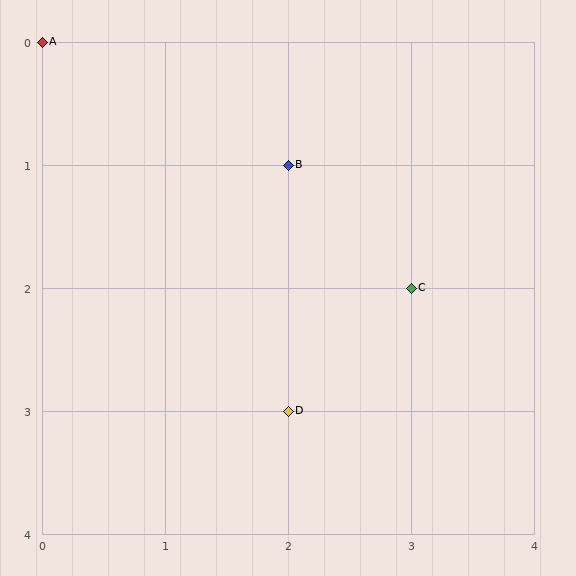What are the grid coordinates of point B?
Point B is at grid coordinates (2, 1).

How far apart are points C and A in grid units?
Points C and A are 3 columns and 2 rows apart (about 3.6 grid units diagonally).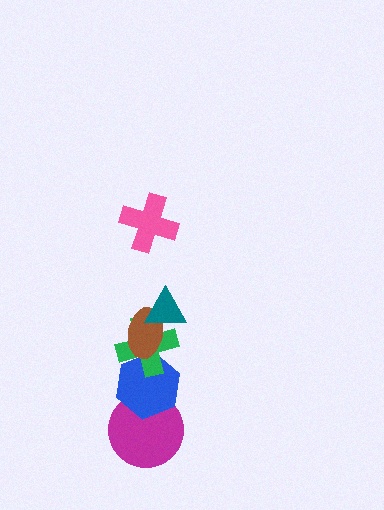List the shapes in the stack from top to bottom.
From top to bottom: the pink cross, the teal triangle, the brown ellipse, the green cross, the blue hexagon, the magenta circle.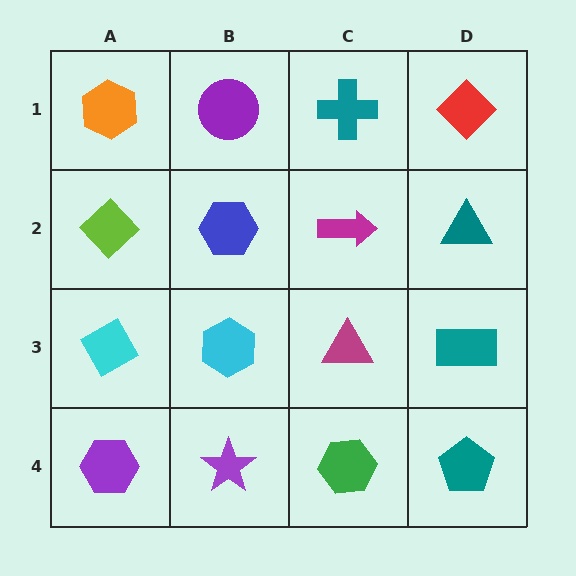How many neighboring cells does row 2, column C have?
4.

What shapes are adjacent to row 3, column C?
A magenta arrow (row 2, column C), a green hexagon (row 4, column C), a cyan hexagon (row 3, column B), a teal rectangle (row 3, column D).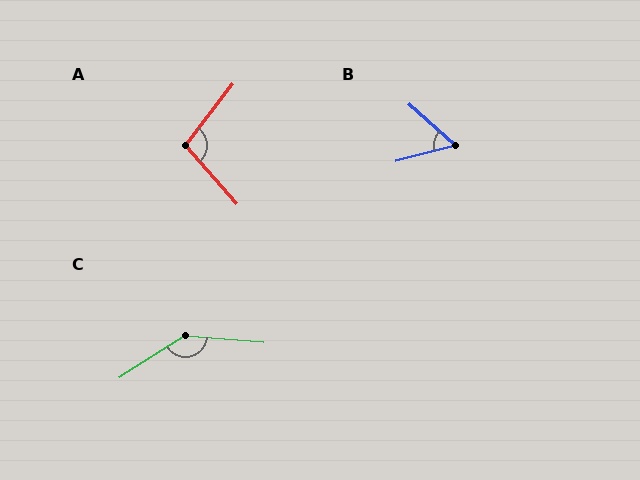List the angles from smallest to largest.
B (57°), A (101°), C (143°).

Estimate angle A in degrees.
Approximately 101 degrees.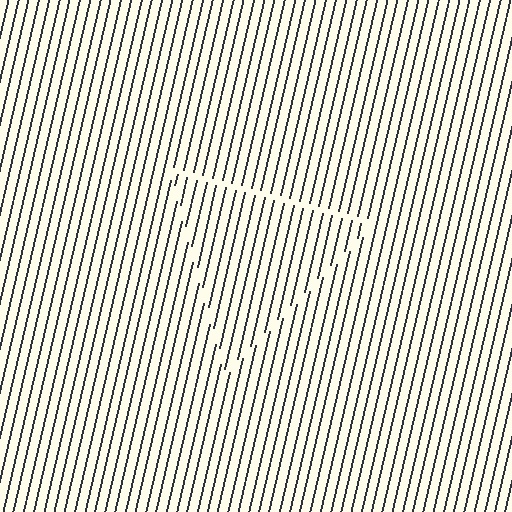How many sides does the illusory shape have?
3 sides — the line-ends trace a triangle.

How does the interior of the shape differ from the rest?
The interior of the shape contains the same grating, shifted by half a period — the contour is defined by the phase discontinuity where line-ends from the inner and outer gratings abut.